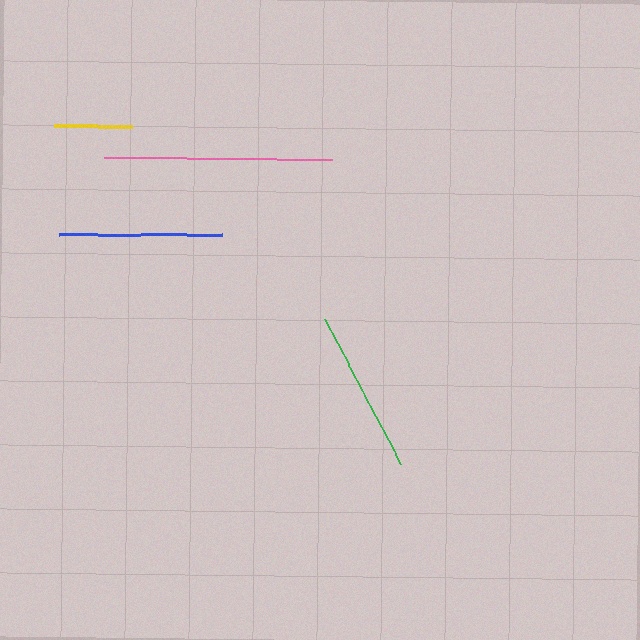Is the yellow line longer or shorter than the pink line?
The pink line is longer than the yellow line.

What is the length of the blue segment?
The blue segment is approximately 162 pixels long.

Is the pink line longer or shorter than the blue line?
The pink line is longer than the blue line.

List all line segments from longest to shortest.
From longest to shortest: pink, green, blue, yellow.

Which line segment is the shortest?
The yellow line is the shortest at approximately 78 pixels.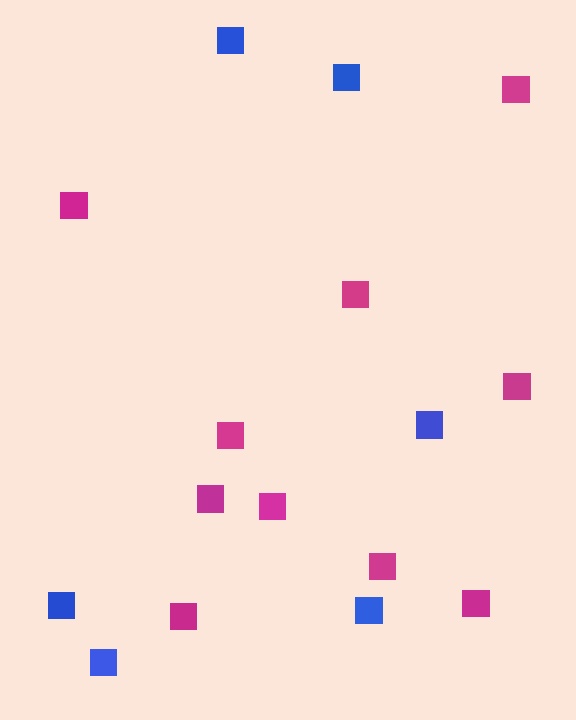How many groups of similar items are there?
There are 2 groups: one group of magenta squares (10) and one group of blue squares (6).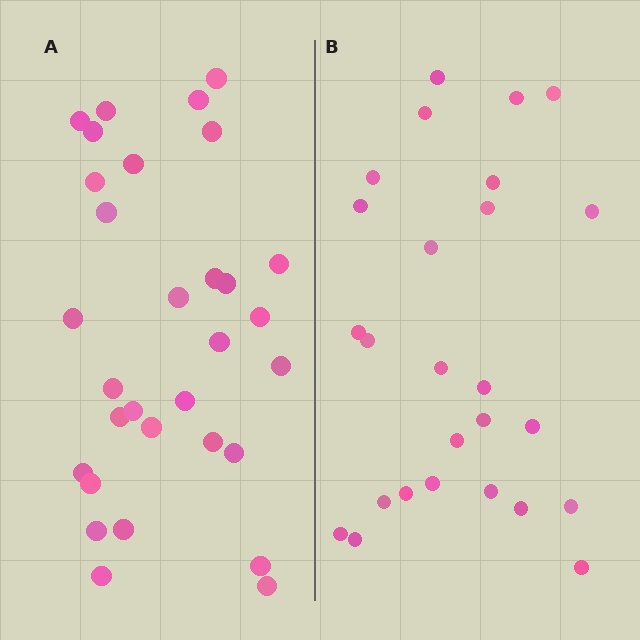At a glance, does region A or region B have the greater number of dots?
Region A (the left region) has more dots.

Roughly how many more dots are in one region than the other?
Region A has about 5 more dots than region B.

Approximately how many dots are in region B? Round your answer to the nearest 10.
About 30 dots. (The exact count is 26, which rounds to 30.)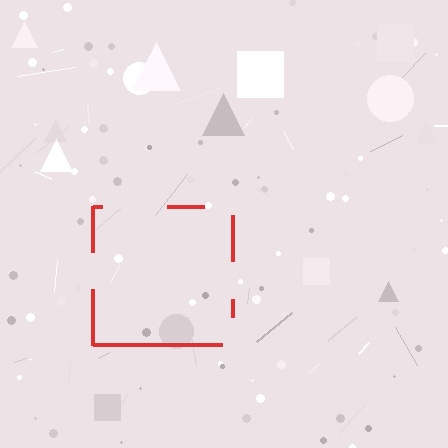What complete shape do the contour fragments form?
The contour fragments form a square.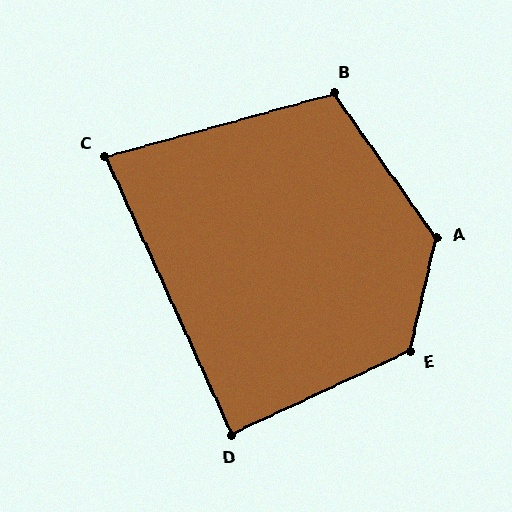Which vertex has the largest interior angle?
A, at approximately 132 degrees.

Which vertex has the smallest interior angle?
C, at approximately 81 degrees.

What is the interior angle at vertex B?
Approximately 110 degrees (obtuse).